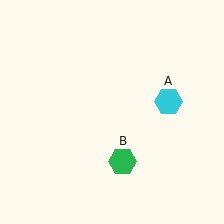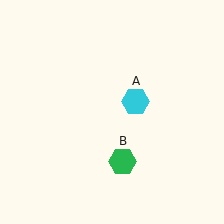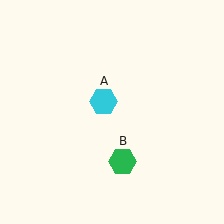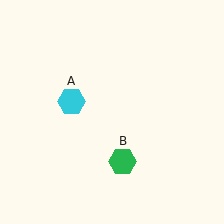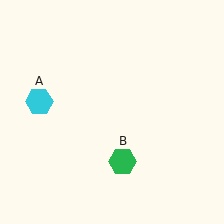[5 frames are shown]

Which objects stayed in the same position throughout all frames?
Green hexagon (object B) remained stationary.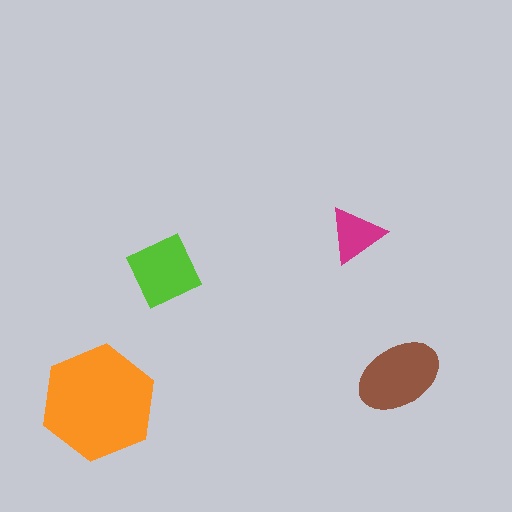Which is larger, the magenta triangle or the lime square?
The lime square.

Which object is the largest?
The orange hexagon.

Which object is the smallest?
The magenta triangle.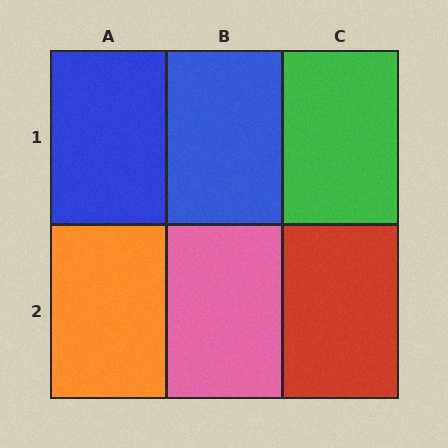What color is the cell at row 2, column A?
Orange.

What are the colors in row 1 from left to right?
Blue, blue, green.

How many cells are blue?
2 cells are blue.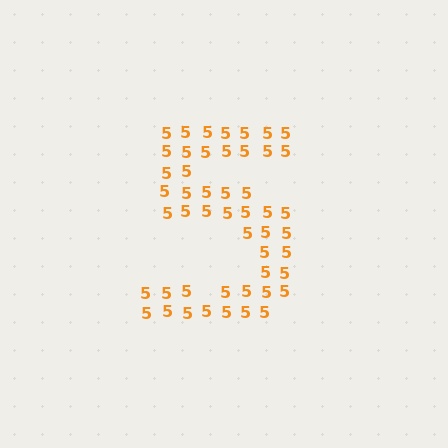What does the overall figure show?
The overall figure shows the digit 5.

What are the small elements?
The small elements are digit 5's.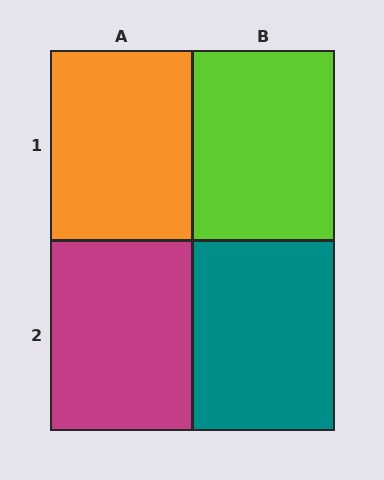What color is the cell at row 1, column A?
Orange.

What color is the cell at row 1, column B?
Lime.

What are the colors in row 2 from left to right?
Magenta, teal.